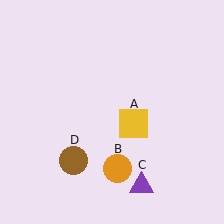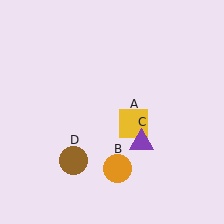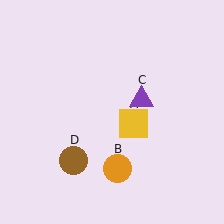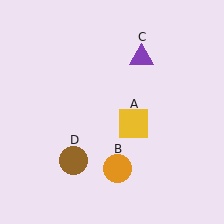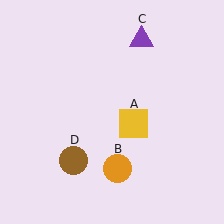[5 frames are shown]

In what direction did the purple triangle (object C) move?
The purple triangle (object C) moved up.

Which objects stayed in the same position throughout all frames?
Yellow square (object A) and orange circle (object B) and brown circle (object D) remained stationary.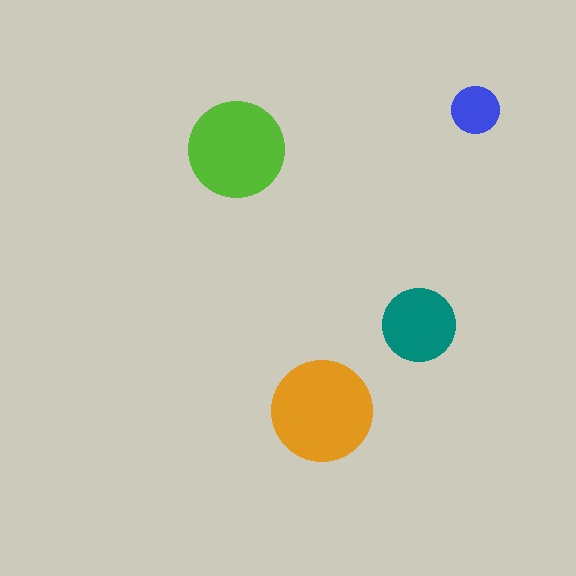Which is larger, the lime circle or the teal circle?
The lime one.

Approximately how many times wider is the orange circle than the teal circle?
About 1.5 times wider.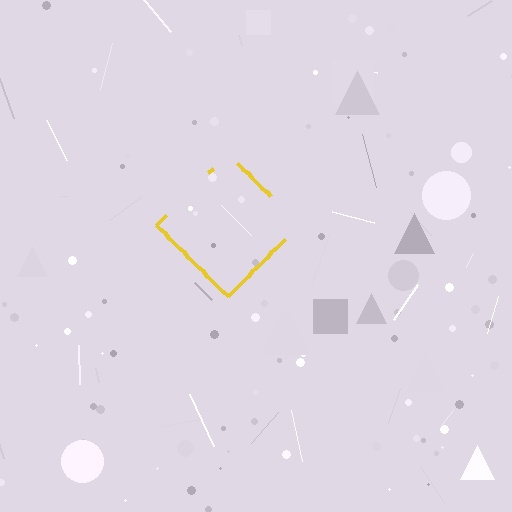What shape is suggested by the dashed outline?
The dashed outline suggests a diamond.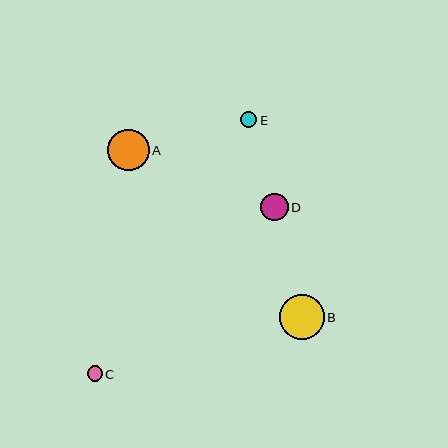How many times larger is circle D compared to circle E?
Circle D is approximately 1.7 times the size of circle E.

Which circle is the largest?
Circle B is the largest with a size of approximately 45 pixels.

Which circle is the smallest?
Circle C is the smallest with a size of approximately 15 pixels.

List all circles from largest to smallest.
From largest to smallest: B, A, D, E, C.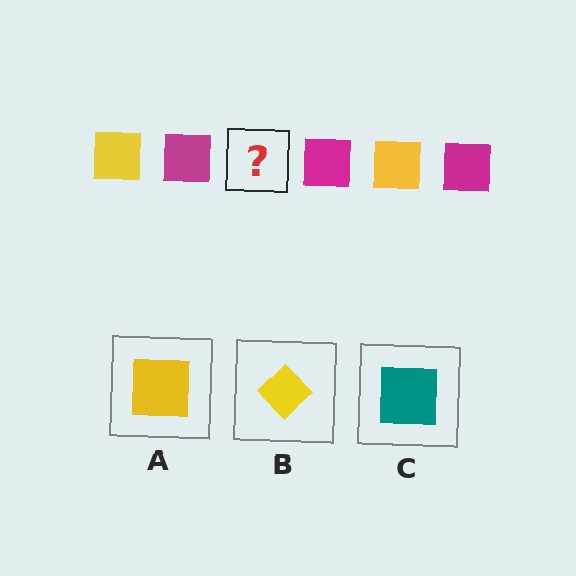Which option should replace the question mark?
Option A.